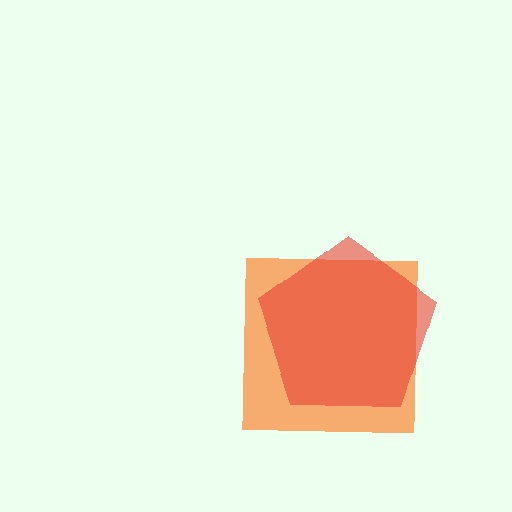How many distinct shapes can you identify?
There are 2 distinct shapes: an orange square, a red pentagon.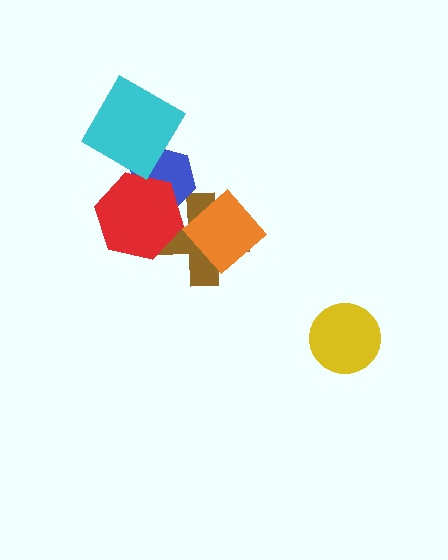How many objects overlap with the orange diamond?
1 object overlaps with the orange diamond.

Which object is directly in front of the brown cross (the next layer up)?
The blue hexagon is directly in front of the brown cross.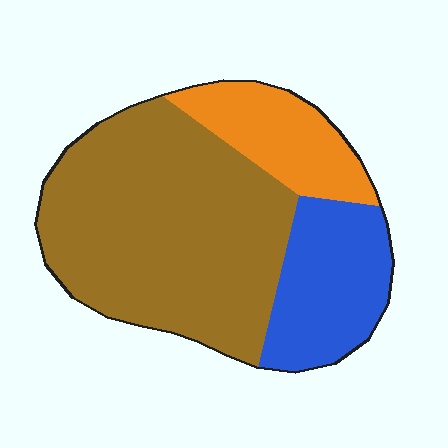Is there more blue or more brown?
Brown.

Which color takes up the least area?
Orange, at roughly 15%.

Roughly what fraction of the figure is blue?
Blue covers roughly 20% of the figure.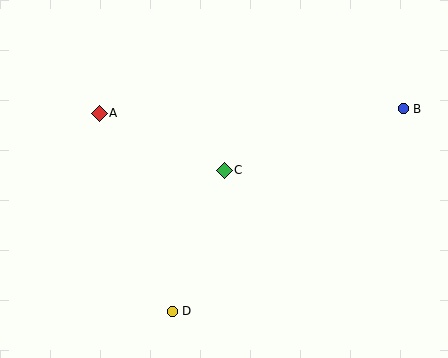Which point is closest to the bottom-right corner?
Point B is closest to the bottom-right corner.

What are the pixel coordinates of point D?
Point D is at (172, 311).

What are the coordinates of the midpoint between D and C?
The midpoint between D and C is at (198, 241).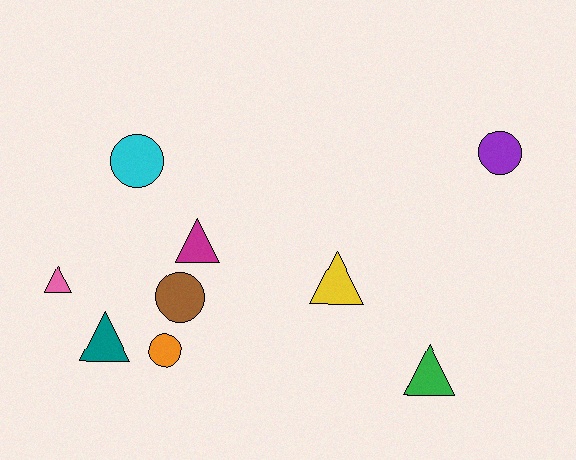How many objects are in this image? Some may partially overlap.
There are 9 objects.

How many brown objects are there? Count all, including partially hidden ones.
There is 1 brown object.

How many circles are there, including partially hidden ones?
There are 4 circles.